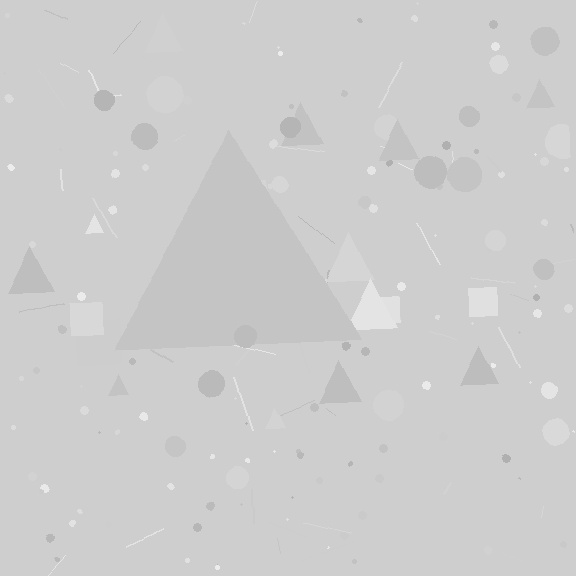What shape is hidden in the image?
A triangle is hidden in the image.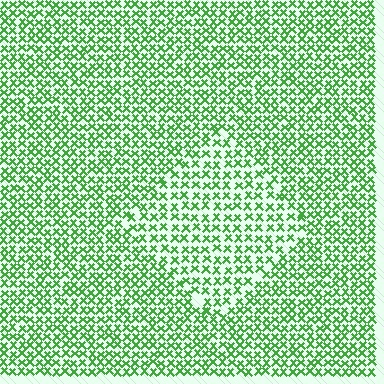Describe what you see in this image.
The image contains small green elements arranged at two different densities. A diamond-shaped region is visible where the elements are less densely packed than the surrounding area.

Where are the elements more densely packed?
The elements are more densely packed outside the diamond boundary.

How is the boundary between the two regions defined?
The boundary is defined by a change in element density (approximately 1.5x ratio). All elements are the same color, size, and shape.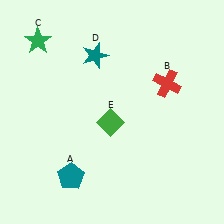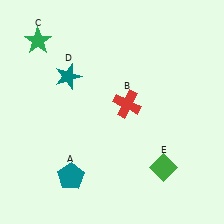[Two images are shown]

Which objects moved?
The objects that moved are: the red cross (B), the teal star (D), the green diamond (E).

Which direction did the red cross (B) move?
The red cross (B) moved left.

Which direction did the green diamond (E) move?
The green diamond (E) moved right.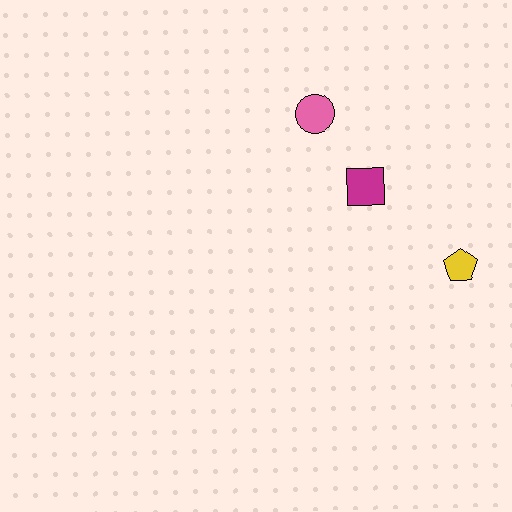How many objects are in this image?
There are 3 objects.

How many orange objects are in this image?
There are no orange objects.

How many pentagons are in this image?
There is 1 pentagon.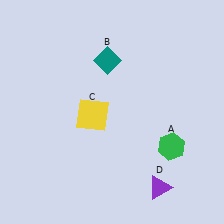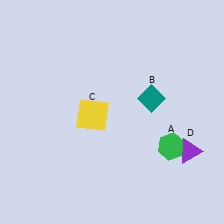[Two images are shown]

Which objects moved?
The objects that moved are: the teal diamond (B), the purple triangle (D).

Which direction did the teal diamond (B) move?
The teal diamond (B) moved right.